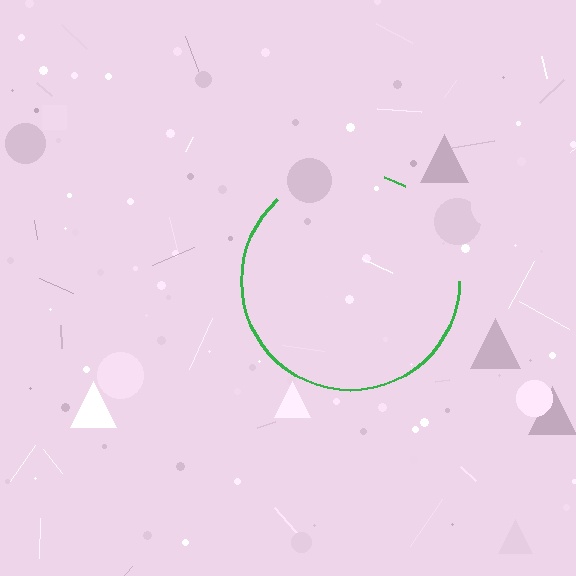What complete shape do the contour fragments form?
The contour fragments form a circle.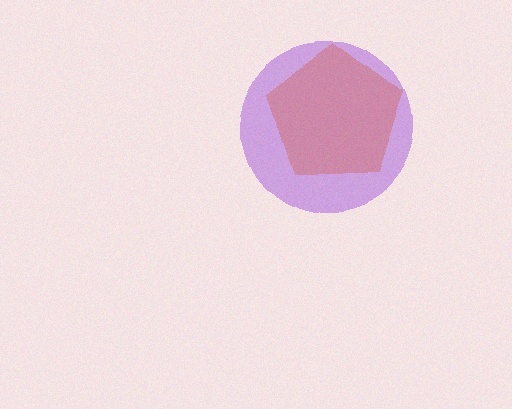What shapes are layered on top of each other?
The layered shapes are: an orange pentagon, a purple circle.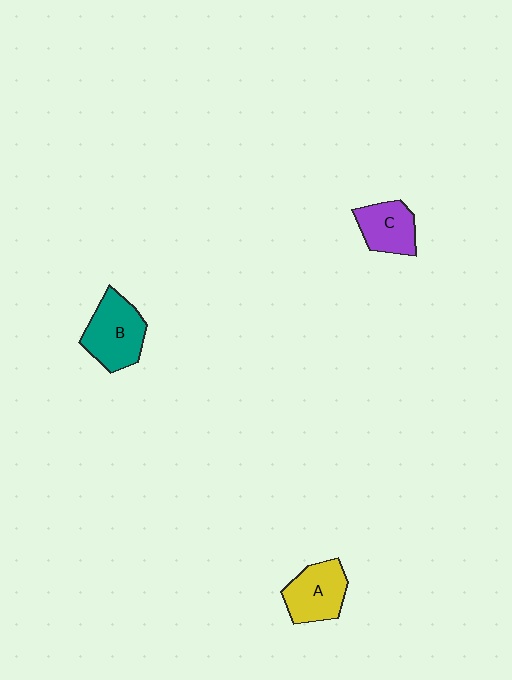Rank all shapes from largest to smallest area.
From largest to smallest: B (teal), A (yellow), C (purple).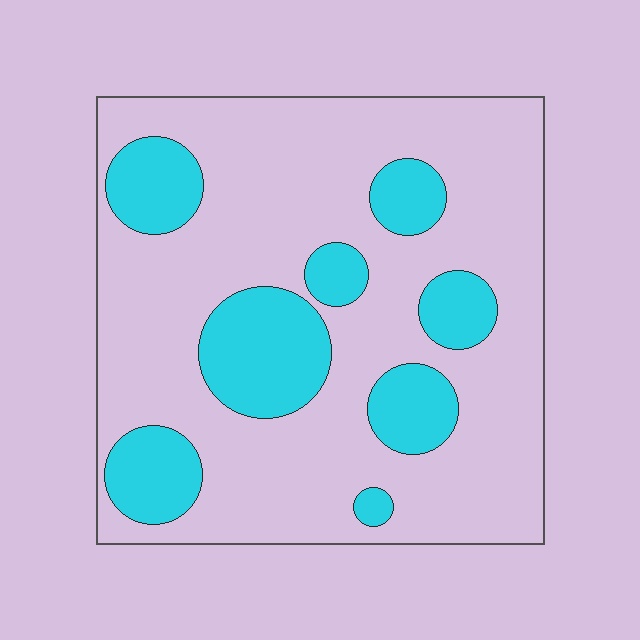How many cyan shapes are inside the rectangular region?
8.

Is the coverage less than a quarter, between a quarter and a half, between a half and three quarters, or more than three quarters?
Between a quarter and a half.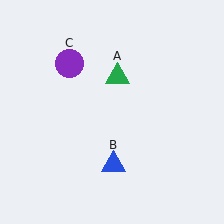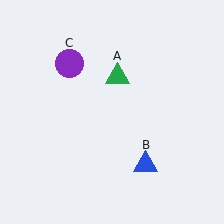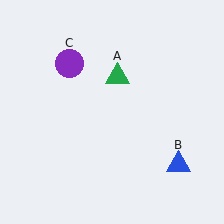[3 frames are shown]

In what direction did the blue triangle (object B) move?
The blue triangle (object B) moved right.